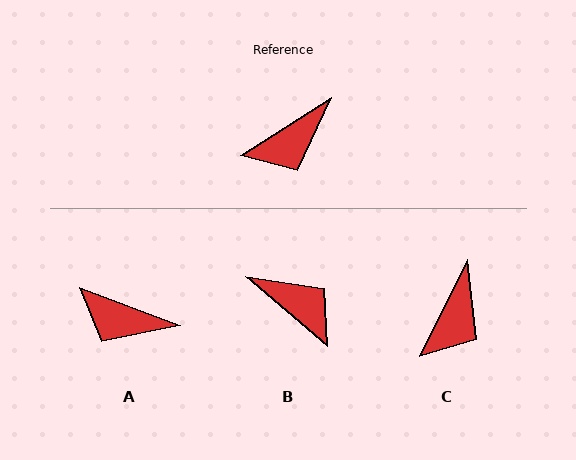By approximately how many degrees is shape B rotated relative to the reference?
Approximately 107 degrees counter-clockwise.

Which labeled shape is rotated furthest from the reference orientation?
B, about 107 degrees away.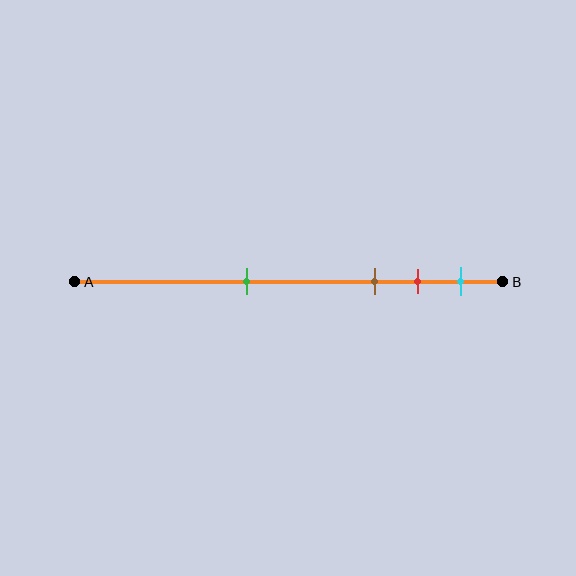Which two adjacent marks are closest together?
The red and cyan marks are the closest adjacent pair.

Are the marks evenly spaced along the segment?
No, the marks are not evenly spaced.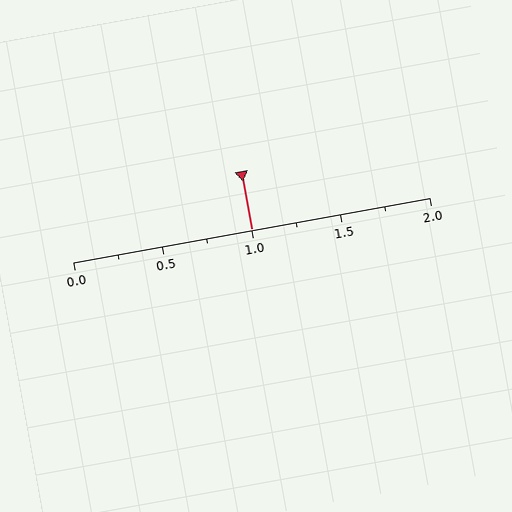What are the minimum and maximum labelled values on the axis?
The axis runs from 0.0 to 2.0.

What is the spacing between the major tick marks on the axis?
The major ticks are spaced 0.5 apart.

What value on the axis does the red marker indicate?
The marker indicates approximately 1.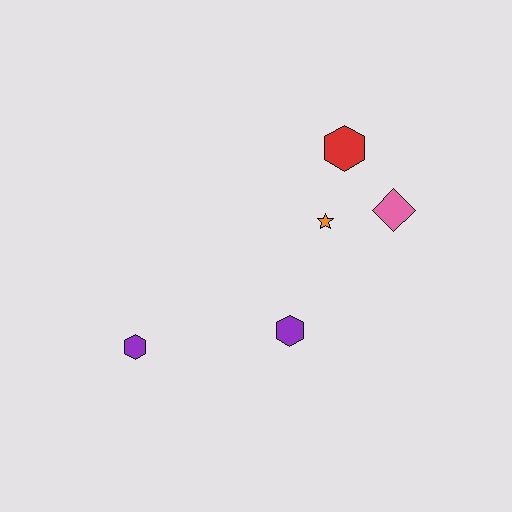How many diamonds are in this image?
There is 1 diamond.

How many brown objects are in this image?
There are no brown objects.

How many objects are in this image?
There are 5 objects.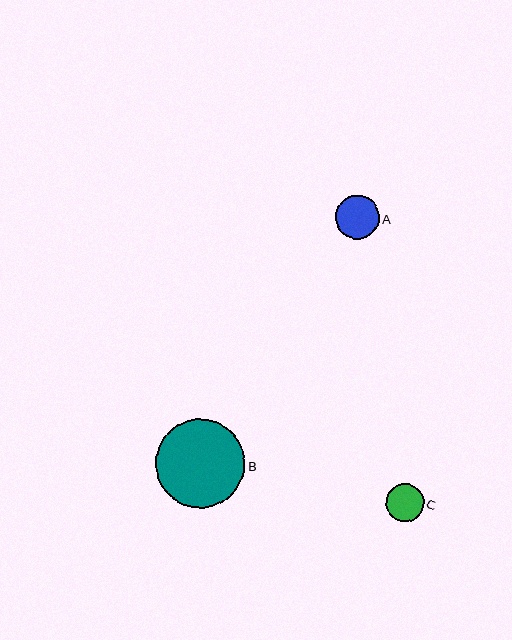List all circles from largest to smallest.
From largest to smallest: B, A, C.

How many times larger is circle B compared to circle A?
Circle B is approximately 2.0 times the size of circle A.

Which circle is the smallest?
Circle C is the smallest with a size of approximately 38 pixels.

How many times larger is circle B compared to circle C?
Circle B is approximately 2.4 times the size of circle C.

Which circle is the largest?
Circle B is the largest with a size of approximately 89 pixels.